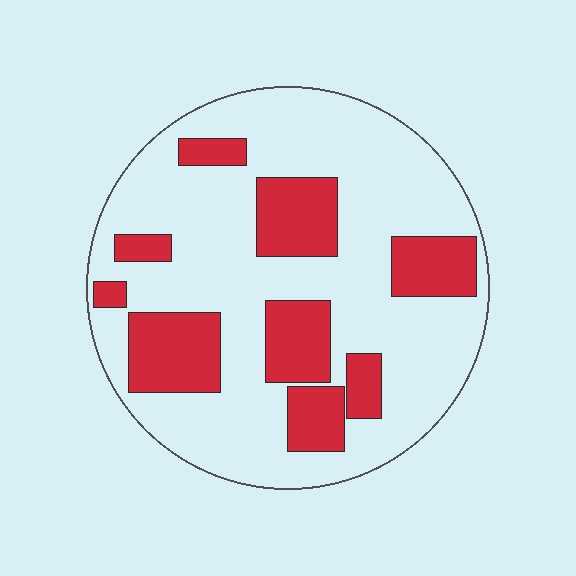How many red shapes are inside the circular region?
9.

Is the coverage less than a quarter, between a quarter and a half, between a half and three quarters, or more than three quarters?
Between a quarter and a half.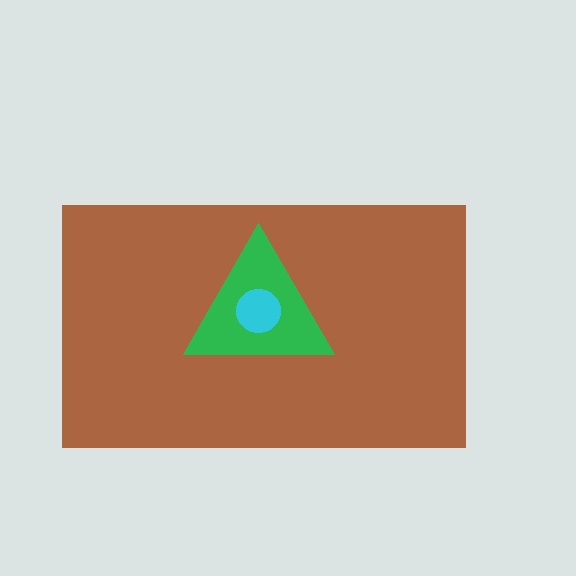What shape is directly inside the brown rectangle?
The green triangle.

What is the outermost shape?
The brown rectangle.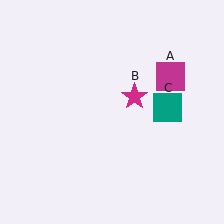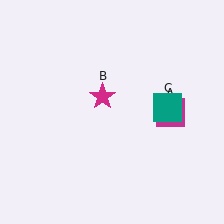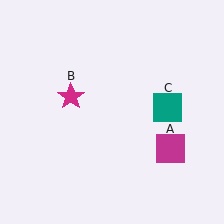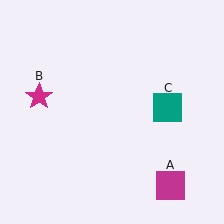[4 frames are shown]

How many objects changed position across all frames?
2 objects changed position: magenta square (object A), magenta star (object B).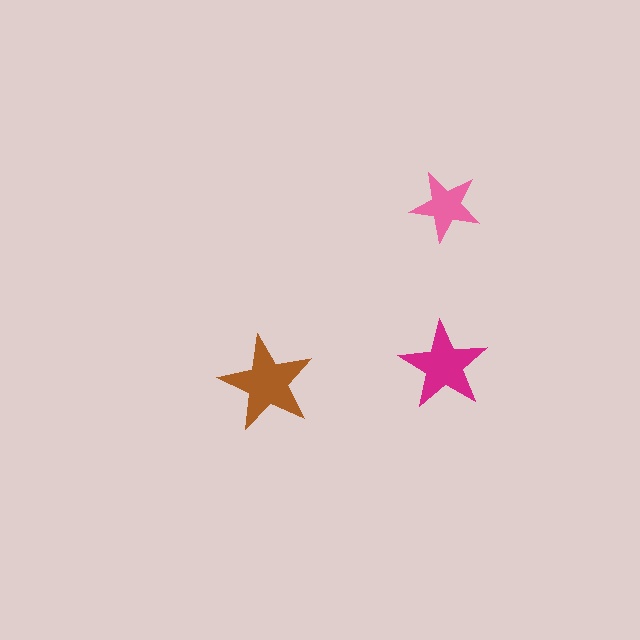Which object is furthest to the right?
The pink star is rightmost.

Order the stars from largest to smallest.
the brown one, the magenta one, the pink one.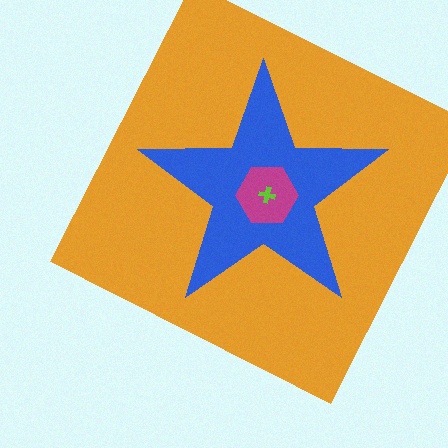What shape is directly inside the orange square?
The blue star.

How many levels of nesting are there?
4.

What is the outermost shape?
The orange square.